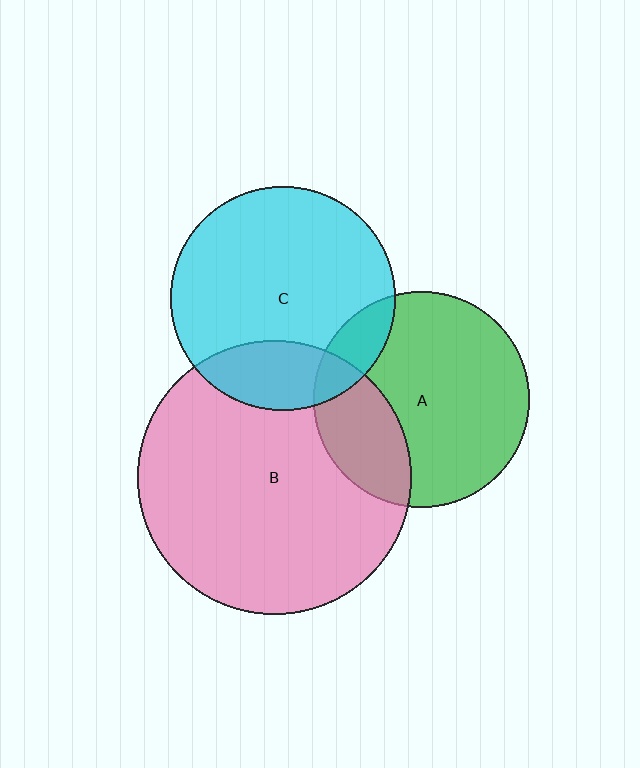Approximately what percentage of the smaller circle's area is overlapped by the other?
Approximately 25%.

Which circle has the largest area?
Circle B (pink).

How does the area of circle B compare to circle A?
Approximately 1.6 times.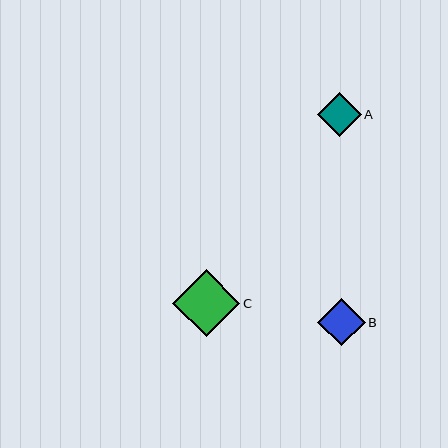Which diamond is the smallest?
Diamond A is the smallest with a size of approximately 44 pixels.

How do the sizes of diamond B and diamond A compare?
Diamond B and diamond A are approximately the same size.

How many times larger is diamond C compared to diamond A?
Diamond C is approximately 1.5 times the size of diamond A.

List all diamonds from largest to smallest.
From largest to smallest: C, B, A.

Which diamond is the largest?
Diamond C is the largest with a size of approximately 67 pixels.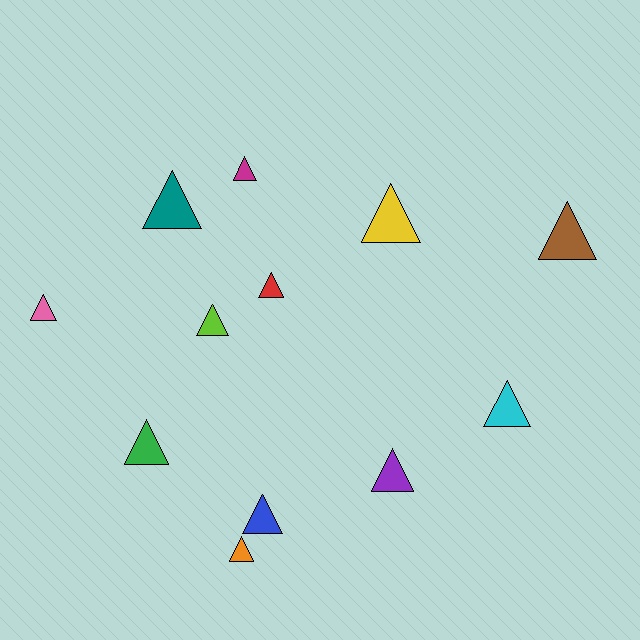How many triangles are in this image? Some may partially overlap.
There are 12 triangles.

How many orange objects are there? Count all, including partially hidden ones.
There is 1 orange object.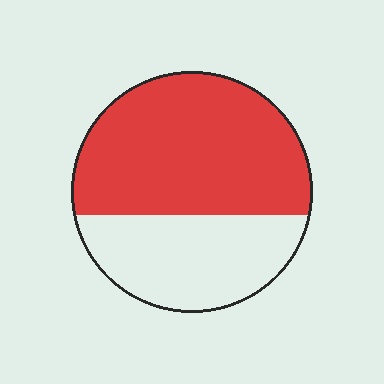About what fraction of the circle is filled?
About five eighths (5/8).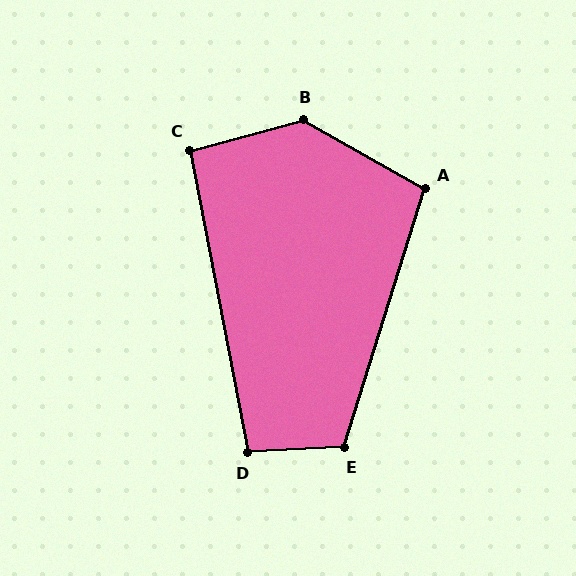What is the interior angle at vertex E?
Approximately 110 degrees (obtuse).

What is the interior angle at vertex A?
Approximately 102 degrees (obtuse).